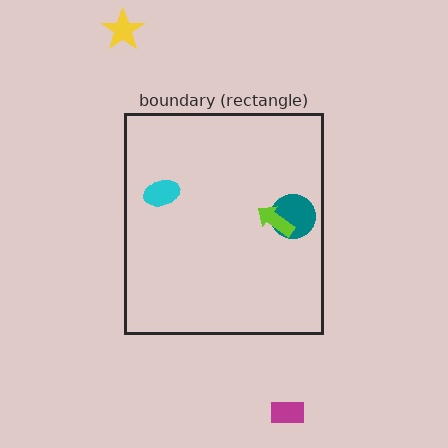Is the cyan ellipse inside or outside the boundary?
Inside.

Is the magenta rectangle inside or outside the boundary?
Outside.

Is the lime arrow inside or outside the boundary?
Inside.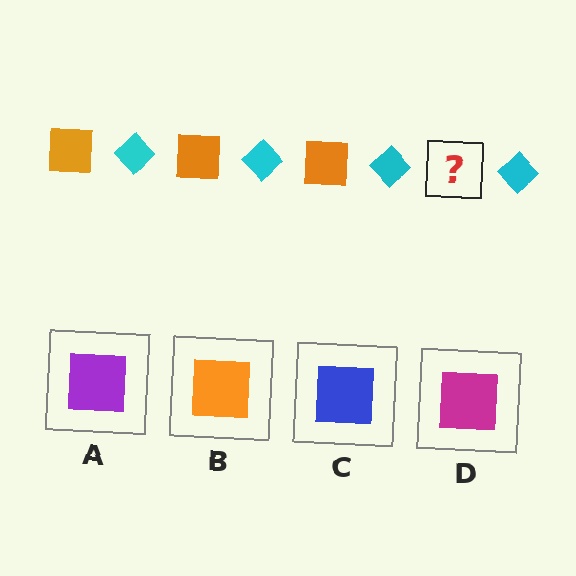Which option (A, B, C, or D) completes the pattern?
B.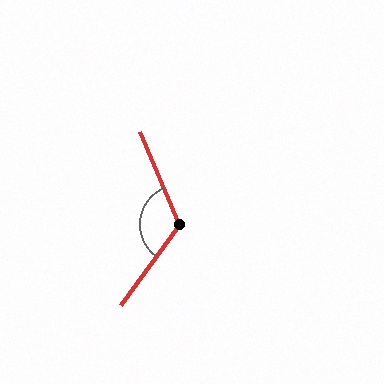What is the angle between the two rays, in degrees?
Approximately 121 degrees.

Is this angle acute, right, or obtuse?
It is obtuse.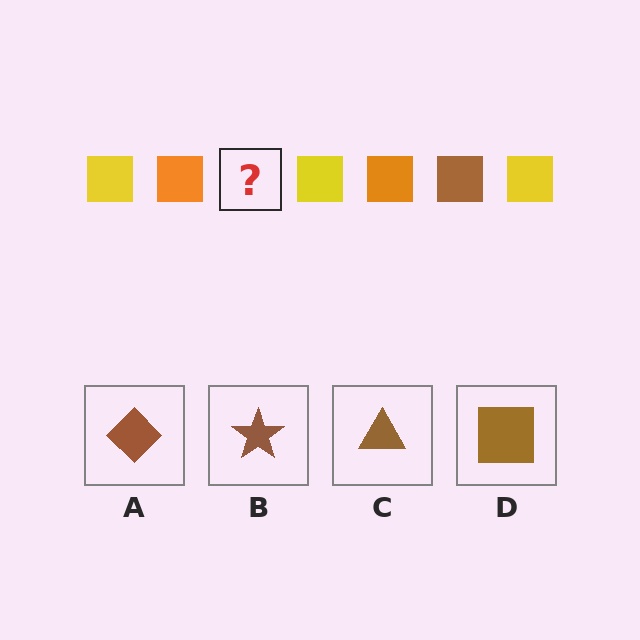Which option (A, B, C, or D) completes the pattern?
D.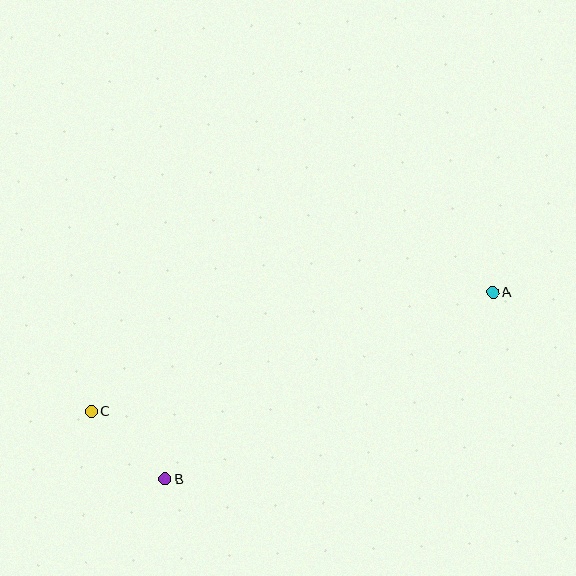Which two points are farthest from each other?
Points A and C are farthest from each other.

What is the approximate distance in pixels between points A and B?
The distance between A and B is approximately 377 pixels.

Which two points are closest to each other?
Points B and C are closest to each other.